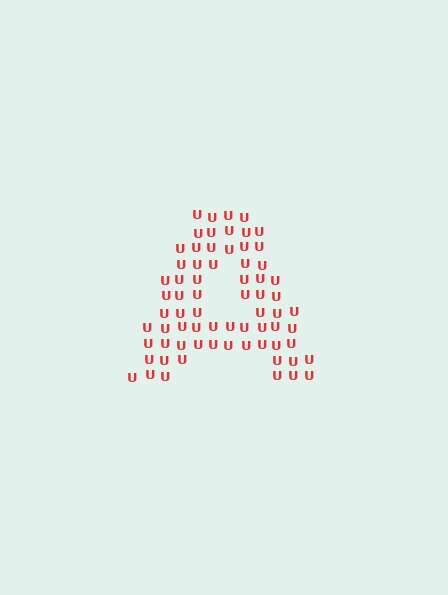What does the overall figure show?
The overall figure shows the letter A.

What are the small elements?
The small elements are letter U's.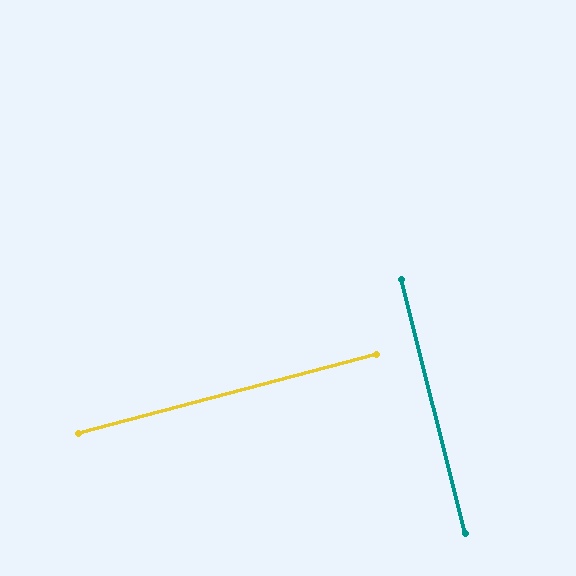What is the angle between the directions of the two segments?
Approximately 89 degrees.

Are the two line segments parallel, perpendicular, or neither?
Perpendicular — they meet at approximately 89°.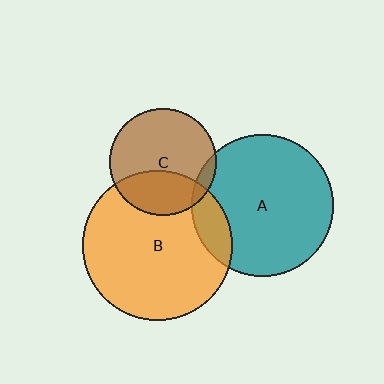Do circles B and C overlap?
Yes.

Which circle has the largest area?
Circle B (orange).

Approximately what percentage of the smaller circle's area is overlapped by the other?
Approximately 35%.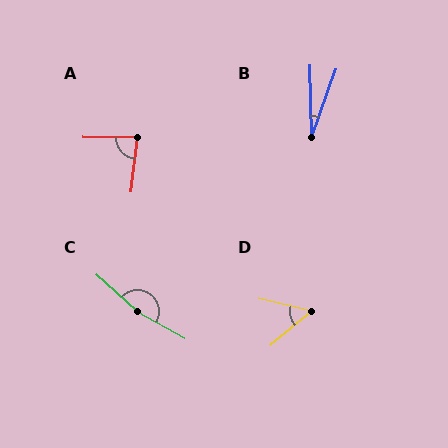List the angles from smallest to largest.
B (21°), D (53°), A (85°), C (167°).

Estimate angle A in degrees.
Approximately 85 degrees.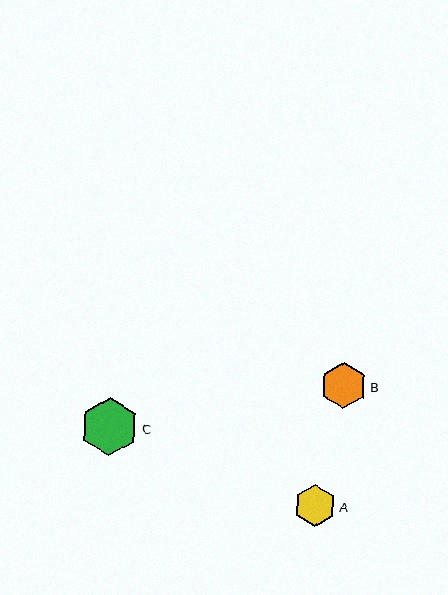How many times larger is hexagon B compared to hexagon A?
Hexagon B is approximately 1.1 times the size of hexagon A.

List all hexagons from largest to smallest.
From largest to smallest: C, B, A.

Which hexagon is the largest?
Hexagon C is the largest with a size of approximately 58 pixels.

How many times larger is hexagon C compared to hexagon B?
Hexagon C is approximately 1.3 times the size of hexagon B.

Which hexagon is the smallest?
Hexagon A is the smallest with a size of approximately 42 pixels.